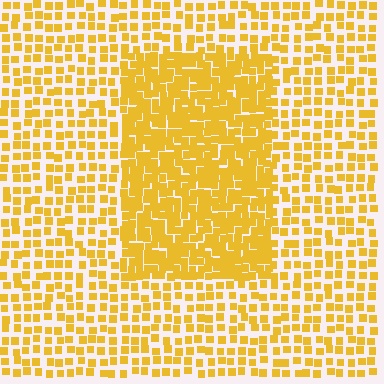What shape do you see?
I see a rectangle.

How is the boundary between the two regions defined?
The boundary is defined by a change in element density (approximately 2.0x ratio). All elements are the same color, size, and shape.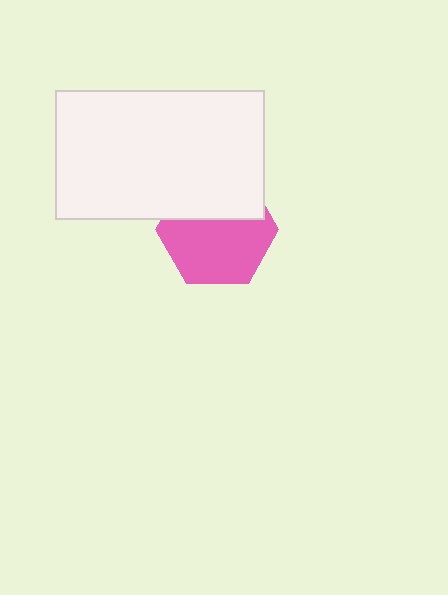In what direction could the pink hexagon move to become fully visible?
The pink hexagon could move down. That would shift it out from behind the white rectangle entirely.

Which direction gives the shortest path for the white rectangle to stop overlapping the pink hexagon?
Moving up gives the shortest separation.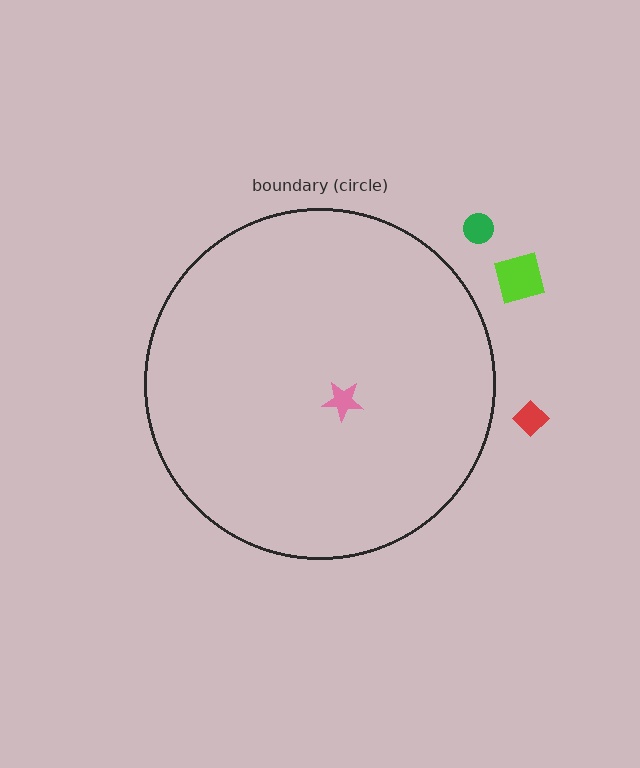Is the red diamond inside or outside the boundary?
Outside.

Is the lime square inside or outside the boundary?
Outside.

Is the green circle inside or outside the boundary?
Outside.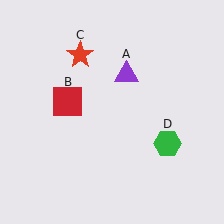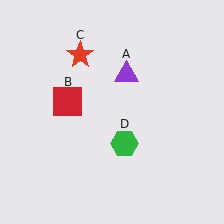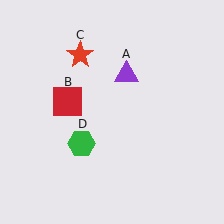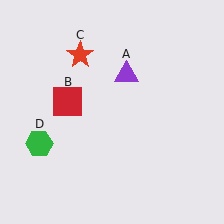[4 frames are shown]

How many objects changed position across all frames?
1 object changed position: green hexagon (object D).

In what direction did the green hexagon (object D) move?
The green hexagon (object D) moved left.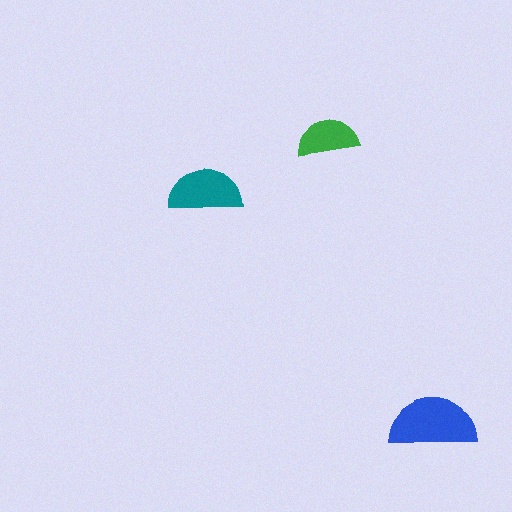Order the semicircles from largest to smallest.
the blue one, the teal one, the green one.